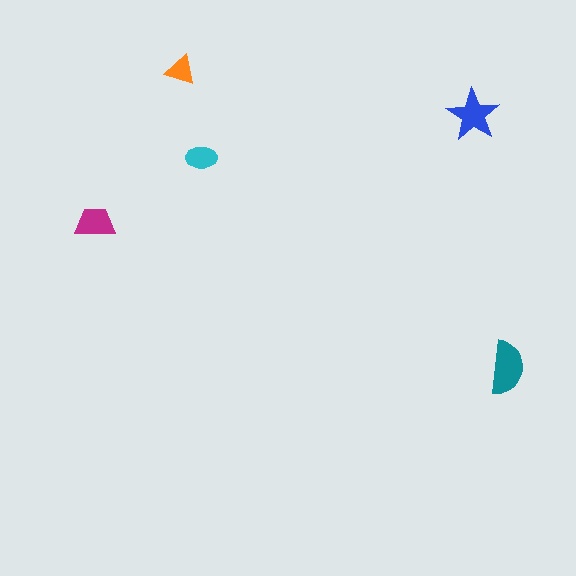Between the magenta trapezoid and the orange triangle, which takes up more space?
The magenta trapezoid.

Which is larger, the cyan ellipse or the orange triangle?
The cyan ellipse.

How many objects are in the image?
There are 5 objects in the image.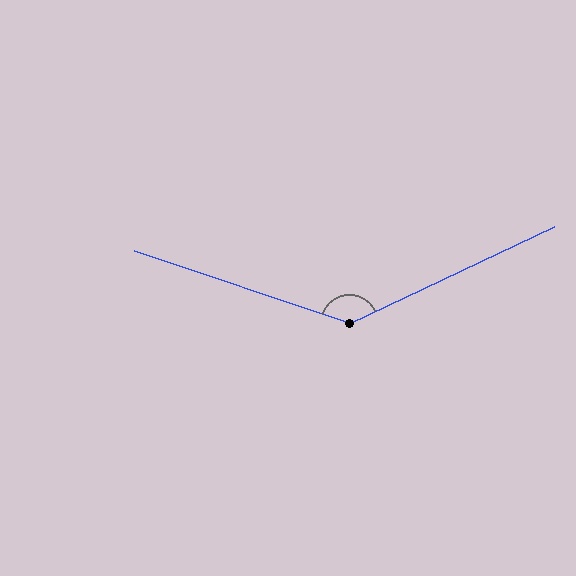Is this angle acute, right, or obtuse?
It is obtuse.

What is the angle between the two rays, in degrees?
Approximately 136 degrees.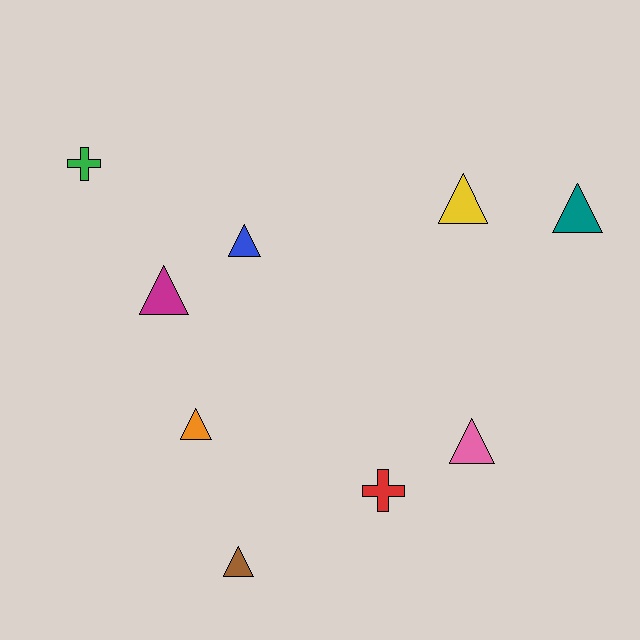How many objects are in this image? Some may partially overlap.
There are 9 objects.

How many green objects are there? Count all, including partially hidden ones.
There is 1 green object.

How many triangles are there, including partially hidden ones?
There are 7 triangles.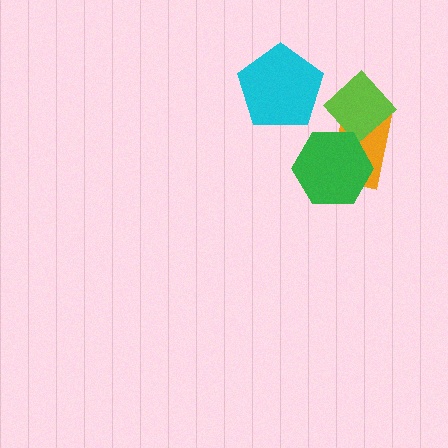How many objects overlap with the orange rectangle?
2 objects overlap with the orange rectangle.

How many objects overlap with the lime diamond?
2 objects overlap with the lime diamond.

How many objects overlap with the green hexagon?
2 objects overlap with the green hexagon.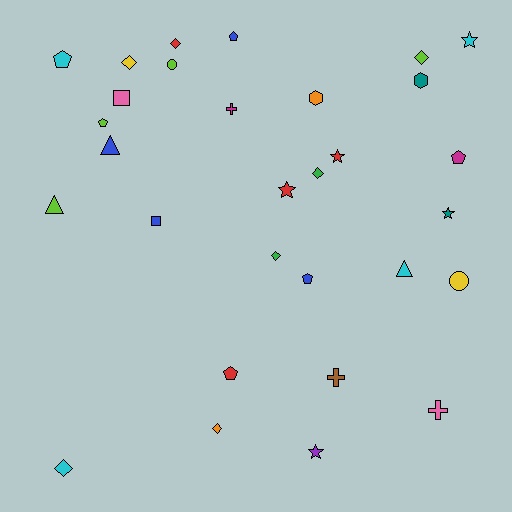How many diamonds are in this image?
There are 7 diamonds.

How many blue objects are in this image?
There are 4 blue objects.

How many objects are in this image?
There are 30 objects.